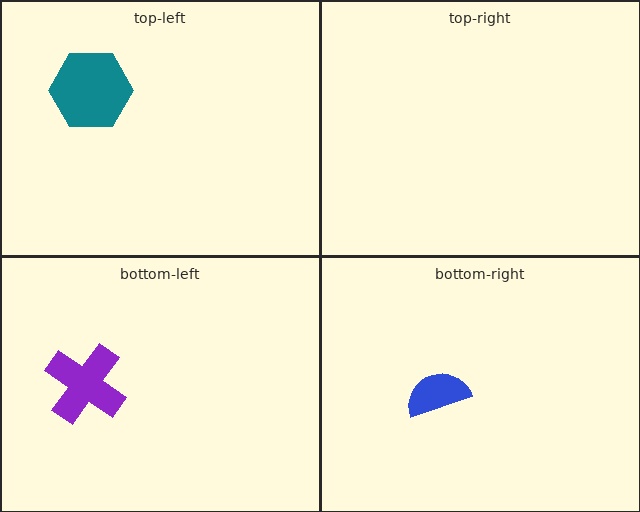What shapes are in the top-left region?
The teal hexagon.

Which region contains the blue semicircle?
The bottom-right region.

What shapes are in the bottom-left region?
The purple cross.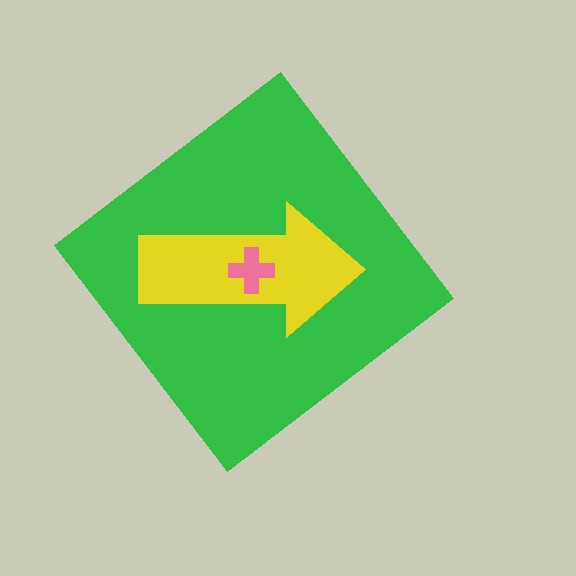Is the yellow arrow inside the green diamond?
Yes.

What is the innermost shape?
The pink cross.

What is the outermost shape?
The green diamond.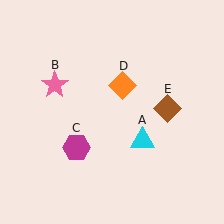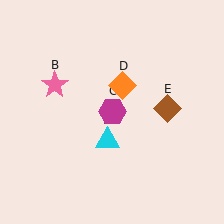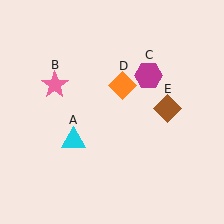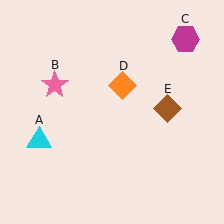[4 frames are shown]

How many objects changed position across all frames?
2 objects changed position: cyan triangle (object A), magenta hexagon (object C).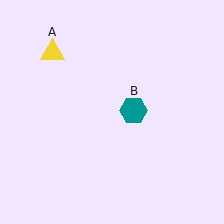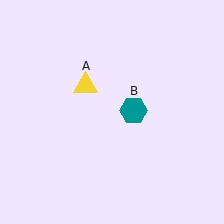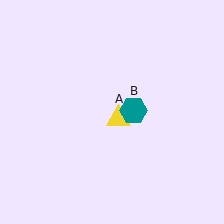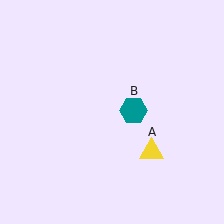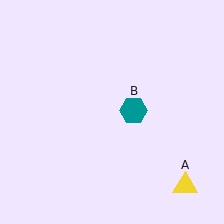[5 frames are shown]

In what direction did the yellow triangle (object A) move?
The yellow triangle (object A) moved down and to the right.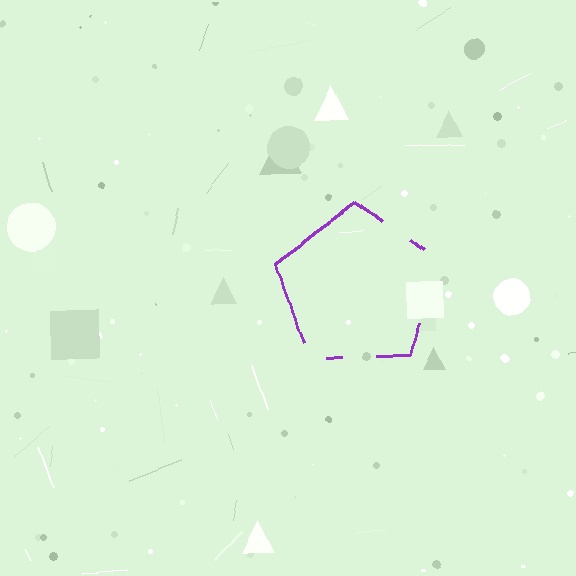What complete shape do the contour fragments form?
The contour fragments form a pentagon.